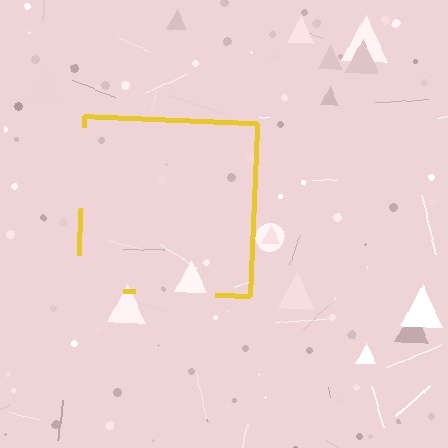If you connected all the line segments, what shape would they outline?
They would outline a square.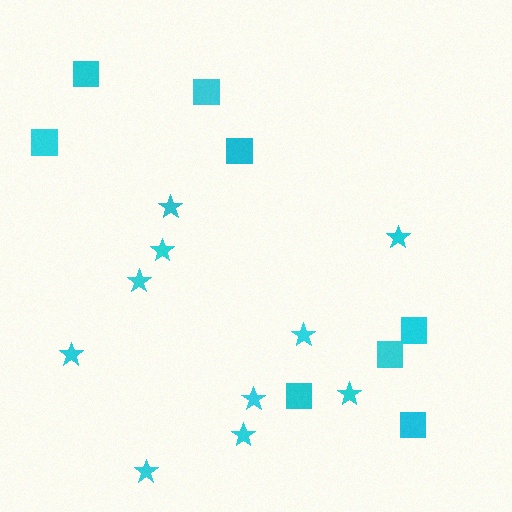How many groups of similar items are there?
There are 2 groups: one group of squares (8) and one group of stars (10).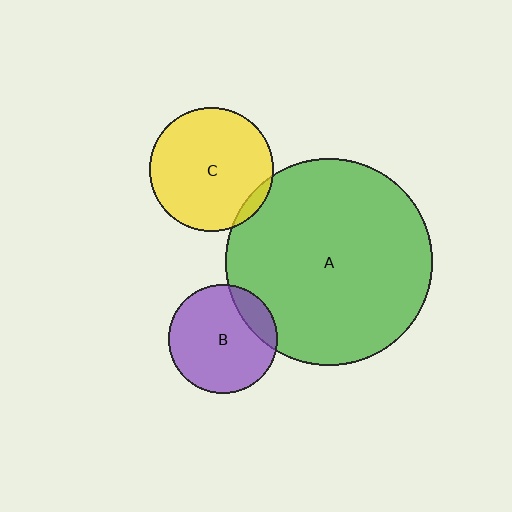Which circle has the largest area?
Circle A (green).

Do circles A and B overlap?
Yes.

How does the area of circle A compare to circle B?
Approximately 3.6 times.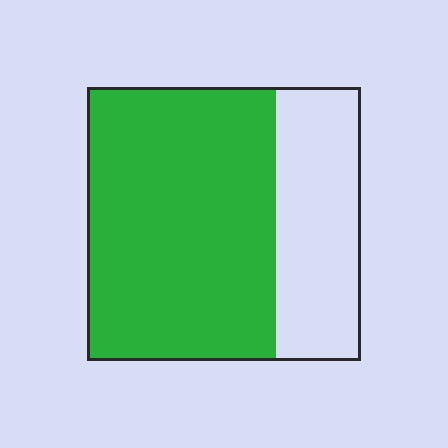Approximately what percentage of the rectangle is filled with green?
Approximately 70%.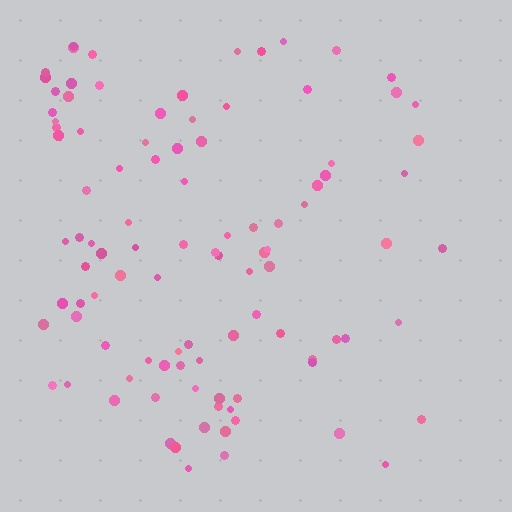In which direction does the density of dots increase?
From right to left, with the left side densest.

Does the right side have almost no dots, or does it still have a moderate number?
Still a moderate number, just noticeably fewer than the left.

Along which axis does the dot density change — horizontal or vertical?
Horizontal.